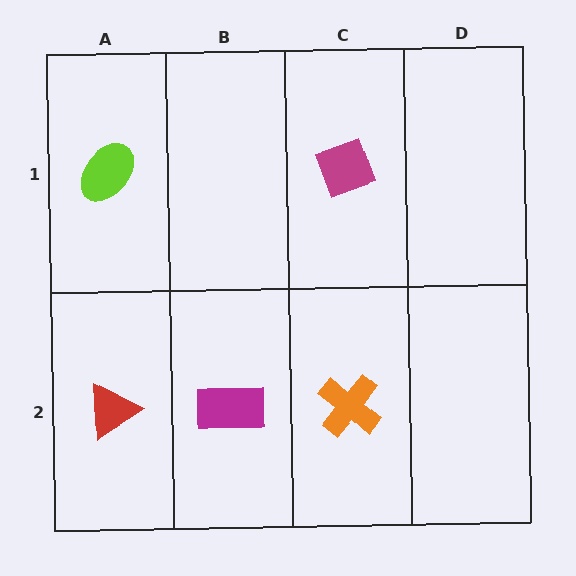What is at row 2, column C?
An orange cross.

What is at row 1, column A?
A lime ellipse.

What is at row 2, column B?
A magenta rectangle.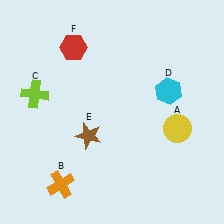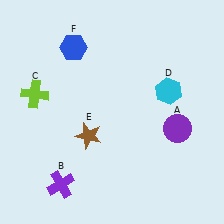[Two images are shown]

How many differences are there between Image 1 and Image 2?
There are 3 differences between the two images.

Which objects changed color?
A changed from yellow to purple. B changed from orange to purple. F changed from red to blue.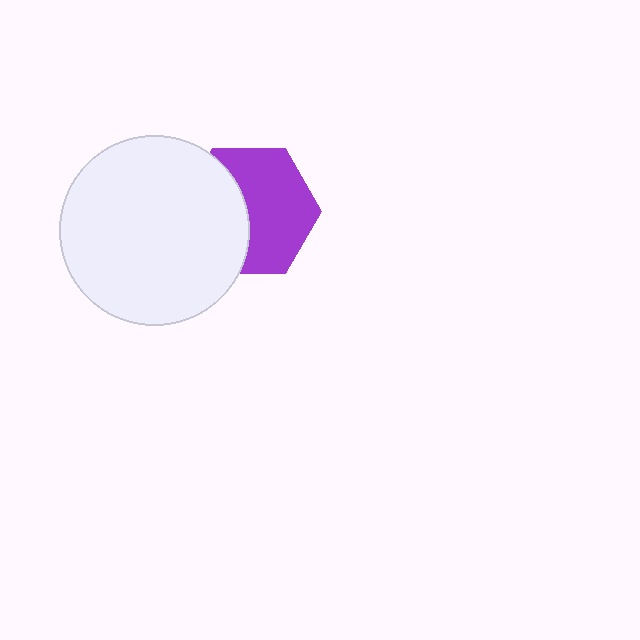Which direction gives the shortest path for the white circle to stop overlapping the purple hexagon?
Moving left gives the shortest separation.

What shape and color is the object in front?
The object in front is a white circle.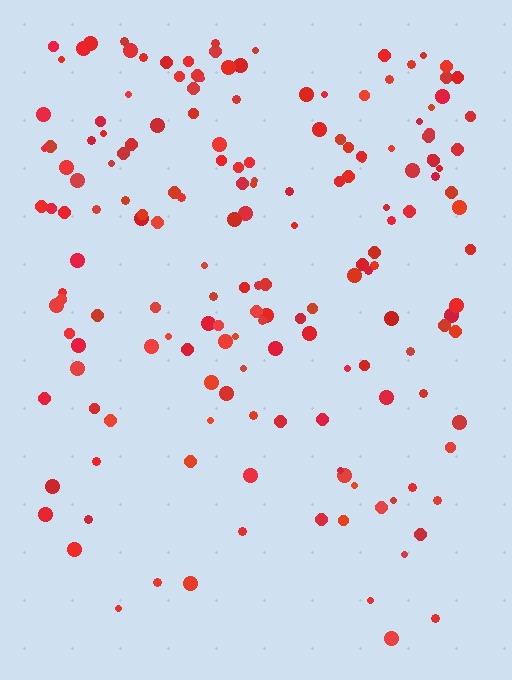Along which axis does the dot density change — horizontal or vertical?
Vertical.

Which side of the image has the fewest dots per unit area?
The bottom.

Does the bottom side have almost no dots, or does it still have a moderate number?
Still a moderate number, just noticeably fewer than the top.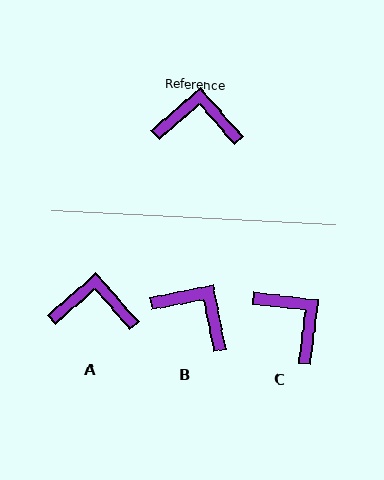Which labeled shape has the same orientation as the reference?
A.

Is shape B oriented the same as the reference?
No, it is off by about 30 degrees.